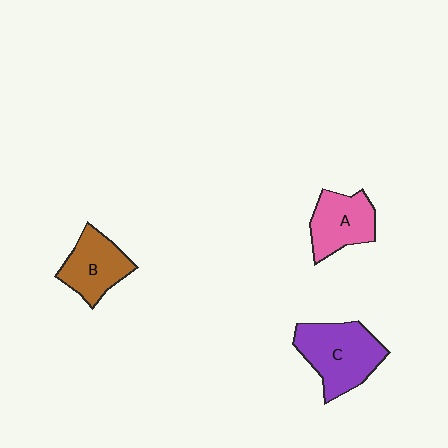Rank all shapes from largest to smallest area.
From largest to smallest: C (purple), B (brown), A (pink).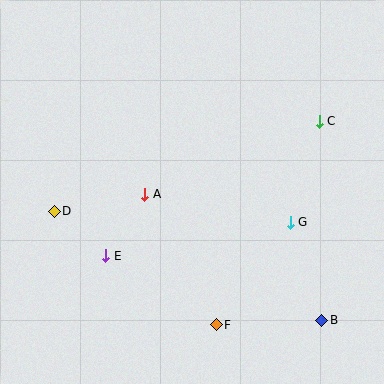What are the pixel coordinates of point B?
Point B is at (322, 320).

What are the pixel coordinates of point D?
Point D is at (54, 211).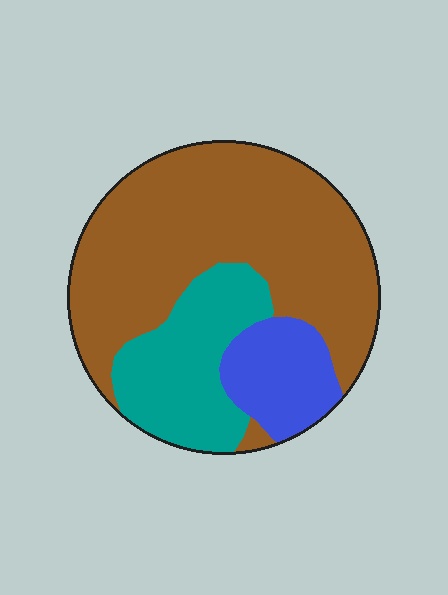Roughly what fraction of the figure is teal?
Teal takes up less than a quarter of the figure.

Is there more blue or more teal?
Teal.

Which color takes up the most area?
Brown, at roughly 60%.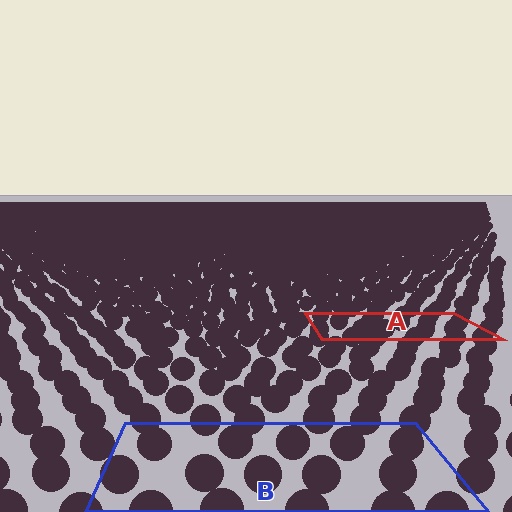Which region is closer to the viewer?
Region B is closer. The texture elements there are larger and more spread out.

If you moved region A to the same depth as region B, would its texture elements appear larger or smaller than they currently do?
They would appear larger. At a closer depth, the same texture elements are projected at a bigger on-screen size.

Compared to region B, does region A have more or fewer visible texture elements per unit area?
Region A has more texture elements per unit area — they are packed more densely because it is farther away.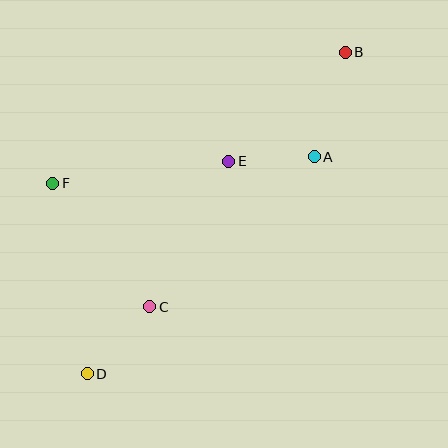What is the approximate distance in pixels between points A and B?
The distance between A and B is approximately 109 pixels.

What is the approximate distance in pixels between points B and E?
The distance between B and E is approximately 160 pixels.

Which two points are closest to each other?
Points A and E are closest to each other.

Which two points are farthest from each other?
Points B and D are farthest from each other.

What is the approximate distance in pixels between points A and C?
The distance between A and C is approximately 223 pixels.